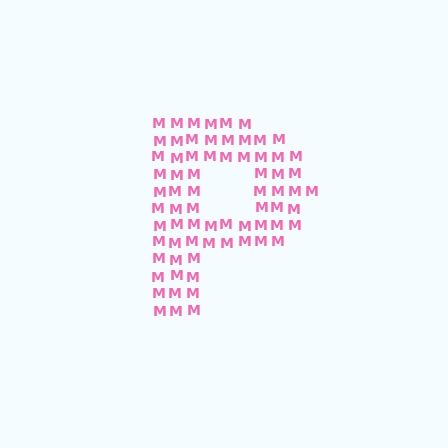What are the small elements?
The small elements are letter M's.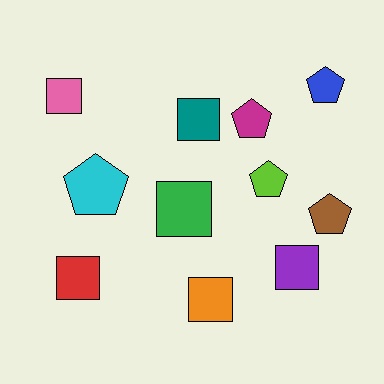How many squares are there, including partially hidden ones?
There are 6 squares.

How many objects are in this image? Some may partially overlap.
There are 11 objects.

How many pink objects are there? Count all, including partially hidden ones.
There is 1 pink object.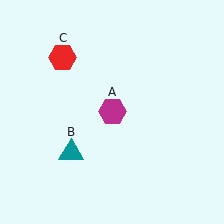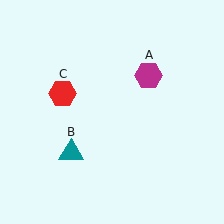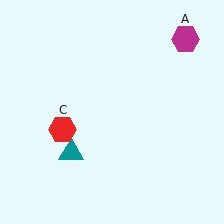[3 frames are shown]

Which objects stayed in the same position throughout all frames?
Teal triangle (object B) remained stationary.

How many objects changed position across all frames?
2 objects changed position: magenta hexagon (object A), red hexagon (object C).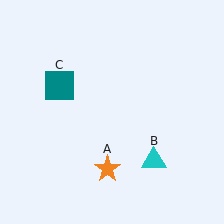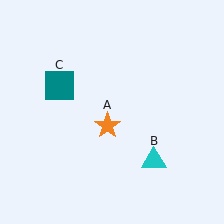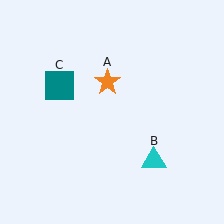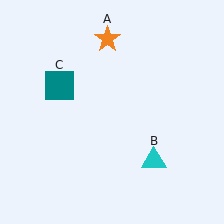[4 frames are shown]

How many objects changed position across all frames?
1 object changed position: orange star (object A).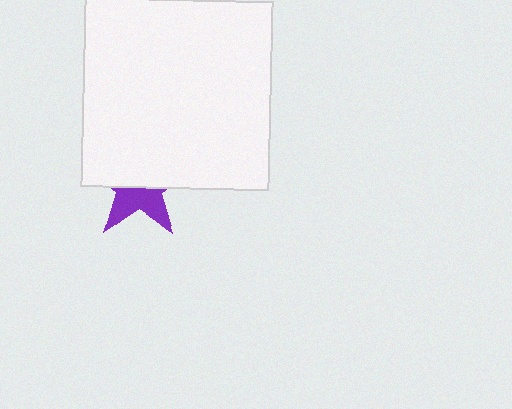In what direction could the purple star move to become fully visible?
The purple star could move down. That would shift it out from behind the white square entirely.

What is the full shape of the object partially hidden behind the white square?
The partially hidden object is a purple star.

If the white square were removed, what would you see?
You would see the complete purple star.